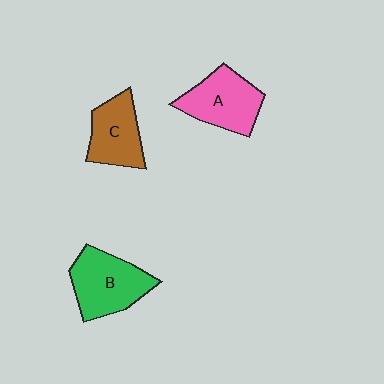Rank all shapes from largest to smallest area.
From largest to smallest: B (green), A (pink), C (brown).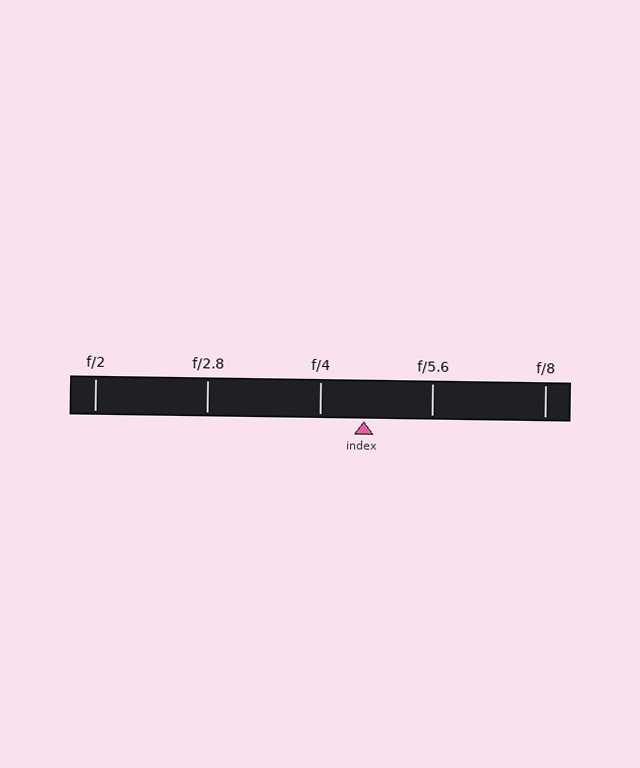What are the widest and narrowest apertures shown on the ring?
The widest aperture shown is f/2 and the narrowest is f/8.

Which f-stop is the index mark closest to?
The index mark is closest to f/4.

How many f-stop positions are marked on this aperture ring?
There are 5 f-stop positions marked.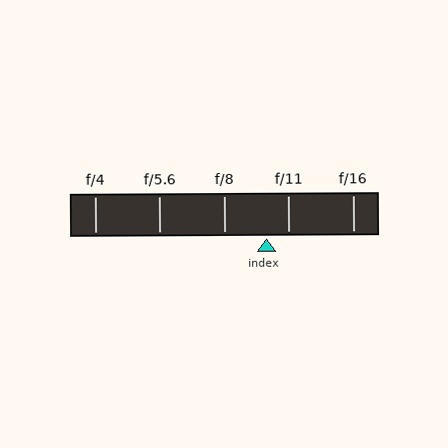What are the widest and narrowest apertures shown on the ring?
The widest aperture shown is f/4 and the narrowest is f/16.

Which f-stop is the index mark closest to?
The index mark is closest to f/11.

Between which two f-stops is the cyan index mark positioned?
The index mark is between f/8 and f/11.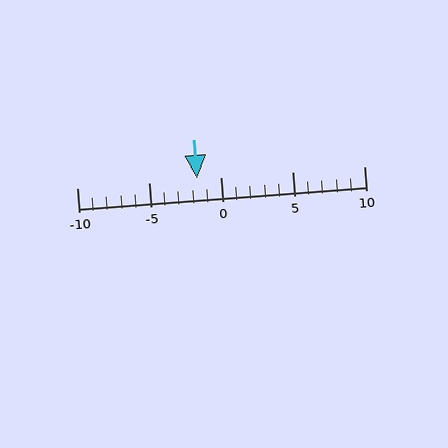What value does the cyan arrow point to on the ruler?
The cyan arrow points to approximately -2.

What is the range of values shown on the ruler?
The ruler shows values from -10 to 10.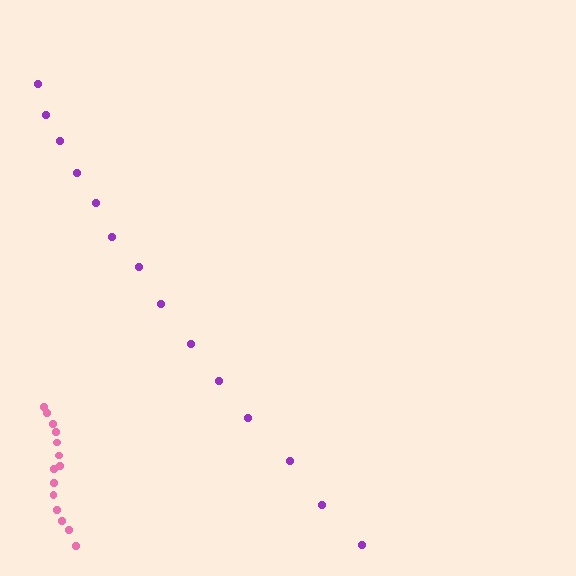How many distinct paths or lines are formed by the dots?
There are 2 distinct paths.